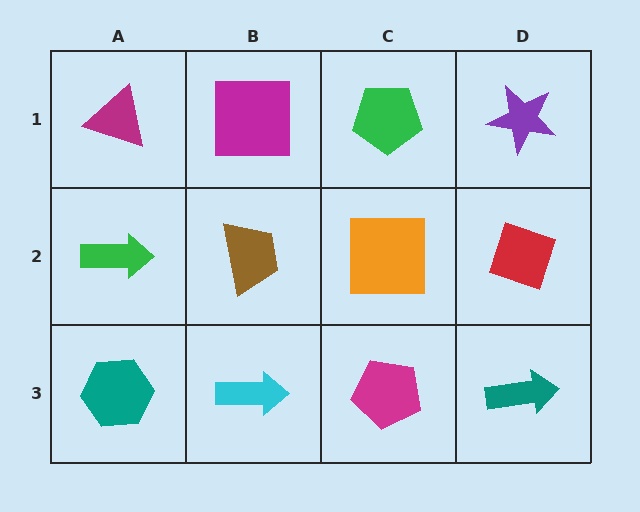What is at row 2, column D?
A red diamond.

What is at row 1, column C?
A green pentagon.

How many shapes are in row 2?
4 shapes.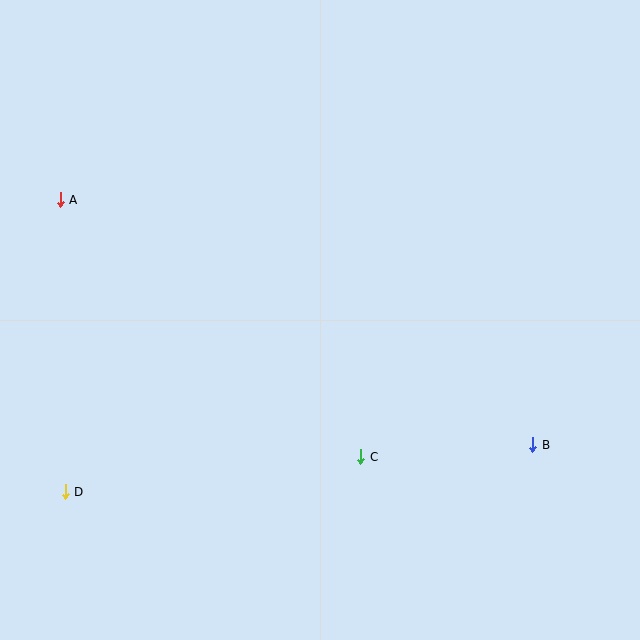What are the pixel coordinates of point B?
Point B is at (533, 445).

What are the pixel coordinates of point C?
Point C is at (361, 457).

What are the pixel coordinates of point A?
Point A is at (60, 200).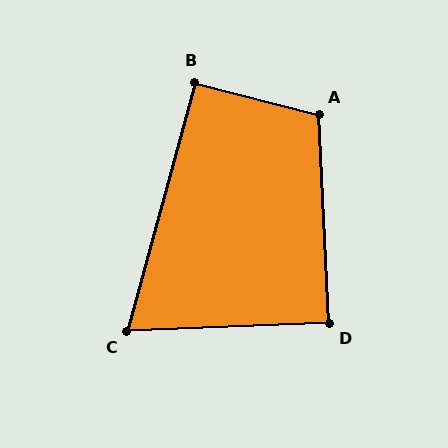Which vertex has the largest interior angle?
A, at approximately 107 degrees.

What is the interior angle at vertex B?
Approximately 91 degrees (approximately right).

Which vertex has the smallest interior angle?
C, at approximately 73 degrees.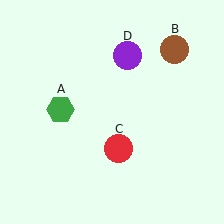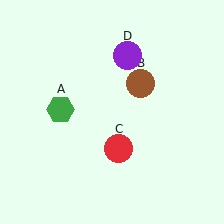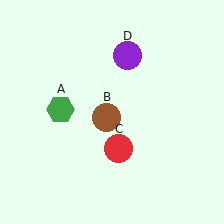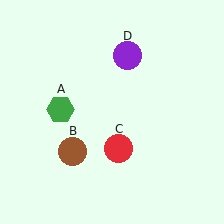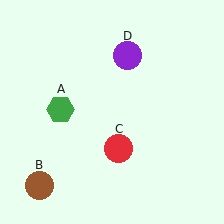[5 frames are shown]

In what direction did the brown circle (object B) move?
The brown circle (object B) moved down and to the left.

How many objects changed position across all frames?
1 object changed position: brown circle (object B).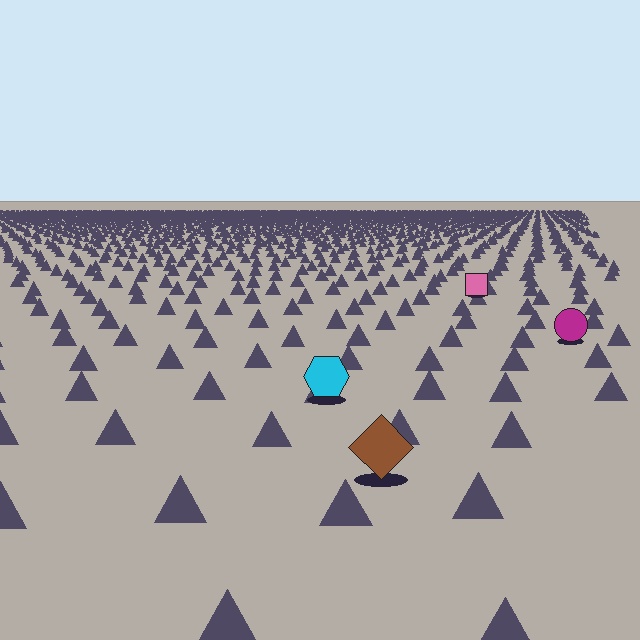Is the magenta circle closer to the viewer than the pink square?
Yes. The magenta circle is closer — you can tell from the texture gradient: the ground texture is coarser near it.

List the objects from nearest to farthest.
From nearest to farthest: the brown diamond, the cyan hexagon, the magenta circle, the pink square.